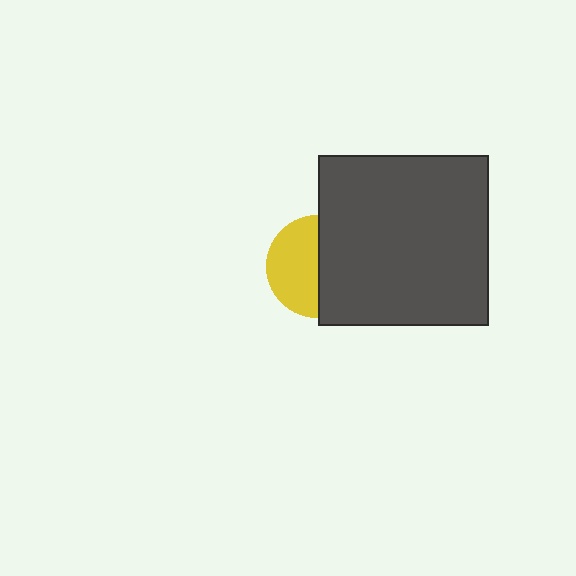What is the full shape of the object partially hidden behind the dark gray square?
The partially hidden object is a yellow circle.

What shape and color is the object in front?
The object in front is a dark gray square.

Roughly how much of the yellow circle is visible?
About half of it is visible (roughly 50%).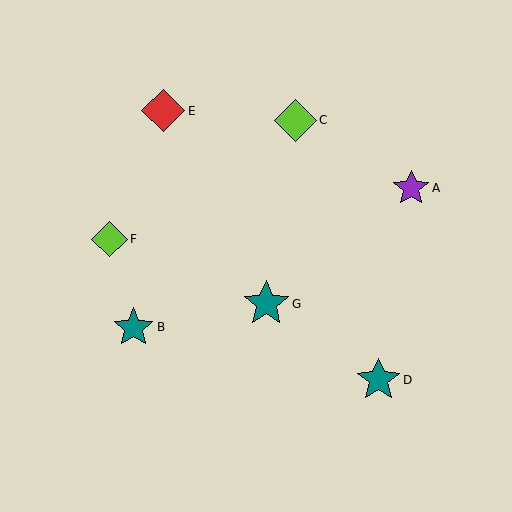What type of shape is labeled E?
Shape E is a red diamond.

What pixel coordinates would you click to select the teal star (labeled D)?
Click at (379, 380) to select the teal star D.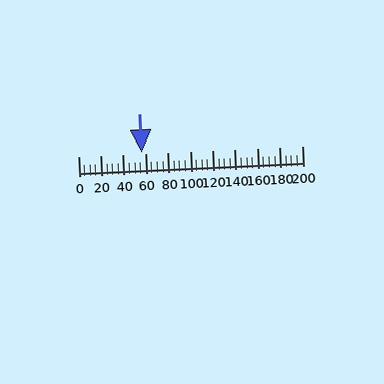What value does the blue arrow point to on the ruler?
The blue arrow points to approximately 57.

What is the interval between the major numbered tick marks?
The major tick marks are spaced 20 units apart.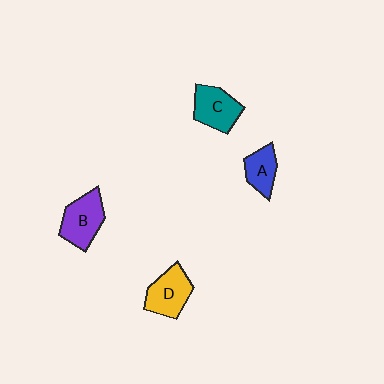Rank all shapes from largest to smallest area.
From largest to smallest: B (purple), D (yellow), C (teal), A (blue).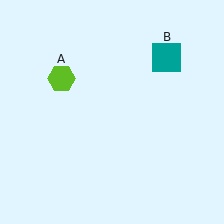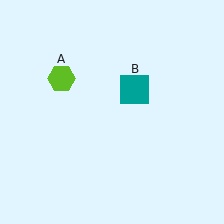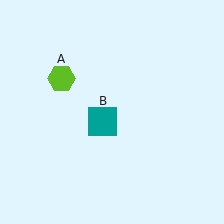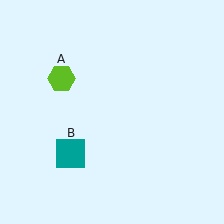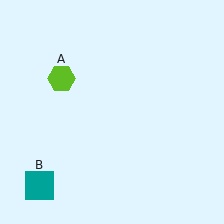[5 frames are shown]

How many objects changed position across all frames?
1 object changed position: teal square (object B).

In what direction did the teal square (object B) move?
The teal square (object B) moved down and to the left.